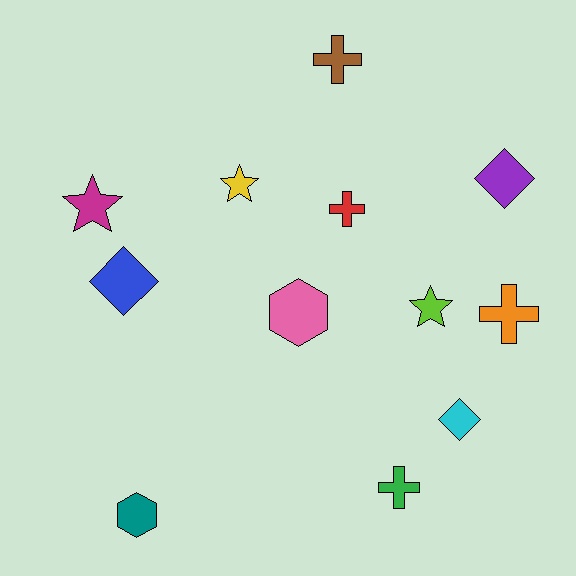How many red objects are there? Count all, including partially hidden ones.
There is 1 red object.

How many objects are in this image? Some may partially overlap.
There are 12 objects.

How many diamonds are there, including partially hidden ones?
There are 3 diamonds.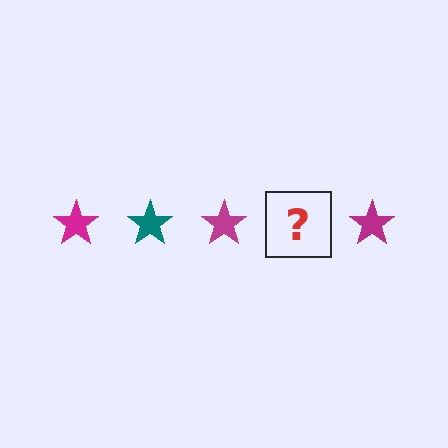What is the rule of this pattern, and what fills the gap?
The rule is that the pattern cycles through magenta, teal stars. The gap should be filled with a teal star.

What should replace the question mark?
The question mark should be replaced with a teal star.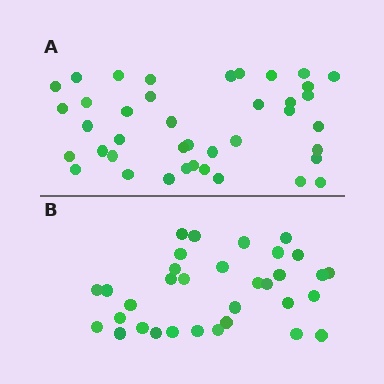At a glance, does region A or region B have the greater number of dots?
Region A (the top region) has more dots.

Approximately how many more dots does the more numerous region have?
Region A has roughly 8 or so more dots than region B.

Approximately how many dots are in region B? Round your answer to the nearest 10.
About 30 dots. (The exact count is 33, which rounds to 30.)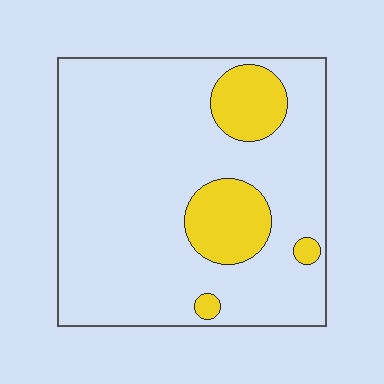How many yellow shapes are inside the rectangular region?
4.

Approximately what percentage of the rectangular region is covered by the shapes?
Approximately 15%.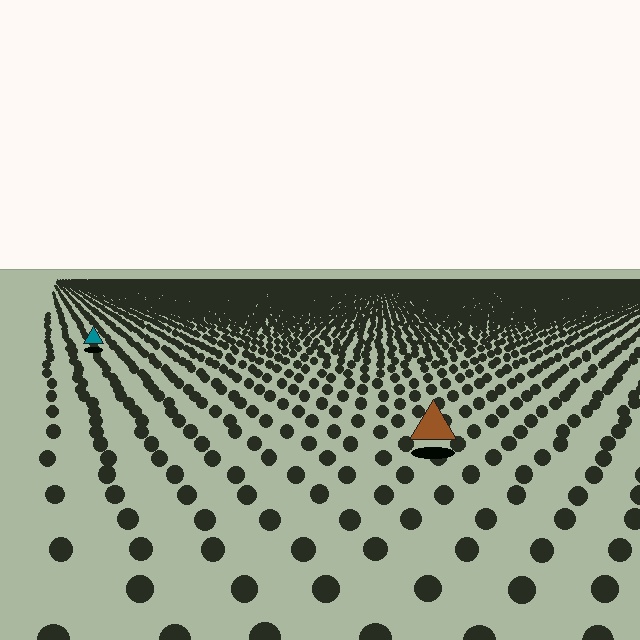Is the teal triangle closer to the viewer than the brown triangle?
No. The brown triangle is closer — you can tell from the texture gradient: the ground texture is coarser near it.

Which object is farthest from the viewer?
The teal triangle is farthest from the viewer. It appears smaller and the ground texture around it is denser.